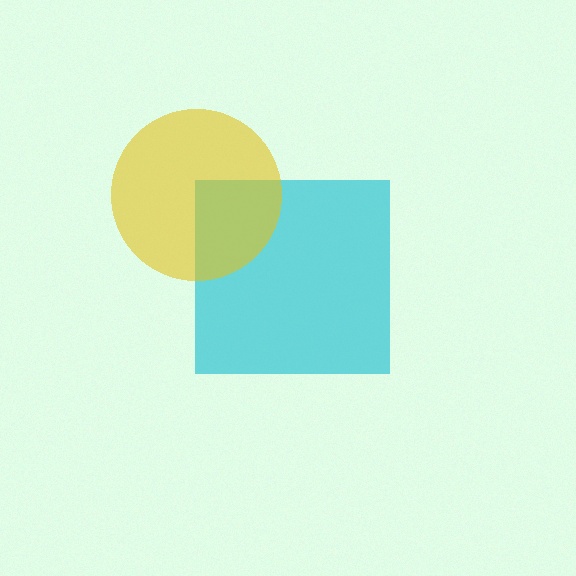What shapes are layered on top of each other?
The layered shapes are: a cyan square, a yellow circle.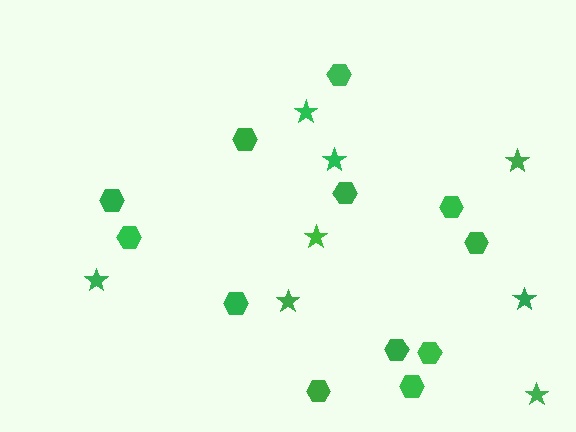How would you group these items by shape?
There are 2 groups: one group of stars (8) and one group of hexagons (12).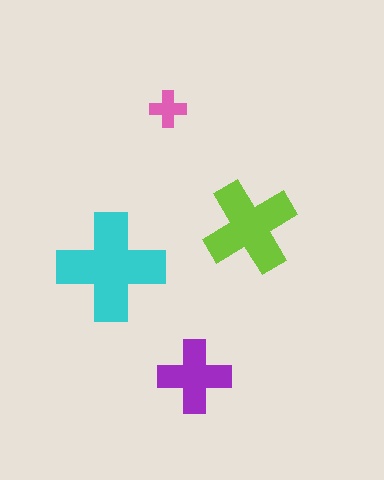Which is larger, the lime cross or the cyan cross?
The cyan one.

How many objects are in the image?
There are 4 objects in the image.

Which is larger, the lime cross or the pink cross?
The lime one.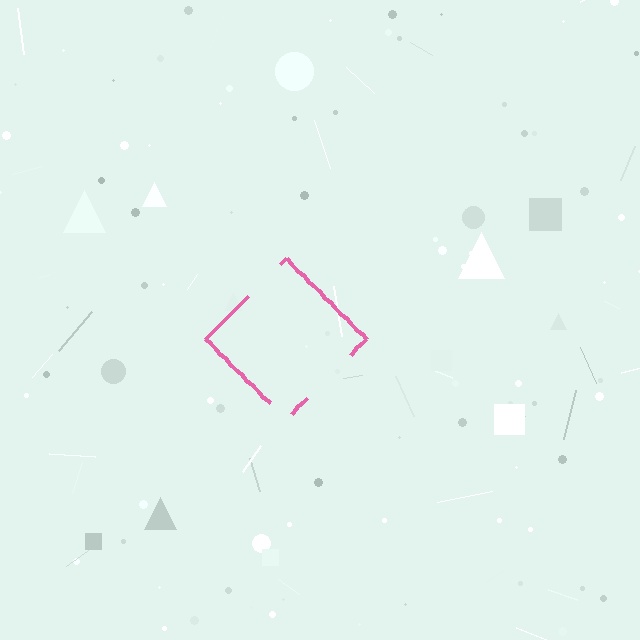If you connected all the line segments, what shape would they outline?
They would outline a diamond.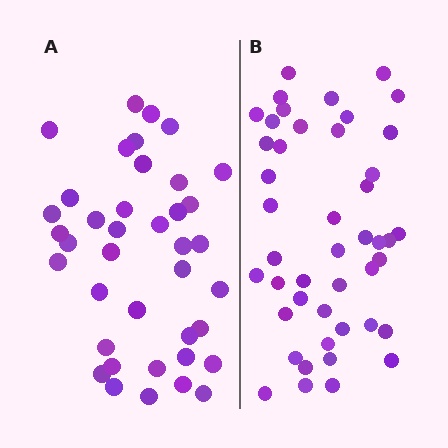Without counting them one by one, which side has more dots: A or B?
Region B (the right region) has more dots.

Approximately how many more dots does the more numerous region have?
Region B has about 6 more dots than region A.